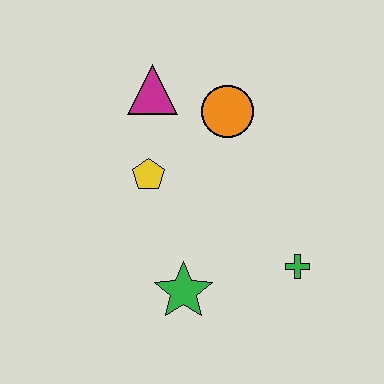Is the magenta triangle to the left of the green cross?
Yes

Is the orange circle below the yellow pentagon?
No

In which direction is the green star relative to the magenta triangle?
The green star is below the magenta triangle.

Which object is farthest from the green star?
The magenta triangle is farthest from the green star.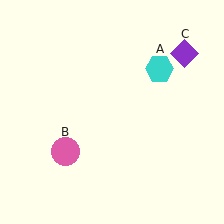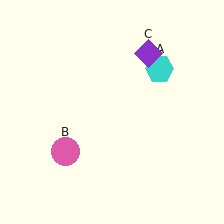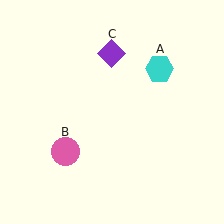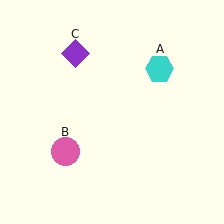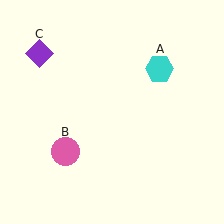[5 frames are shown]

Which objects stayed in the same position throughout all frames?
Cyan hexagon (object A) and pink circle (object B) remained stationary.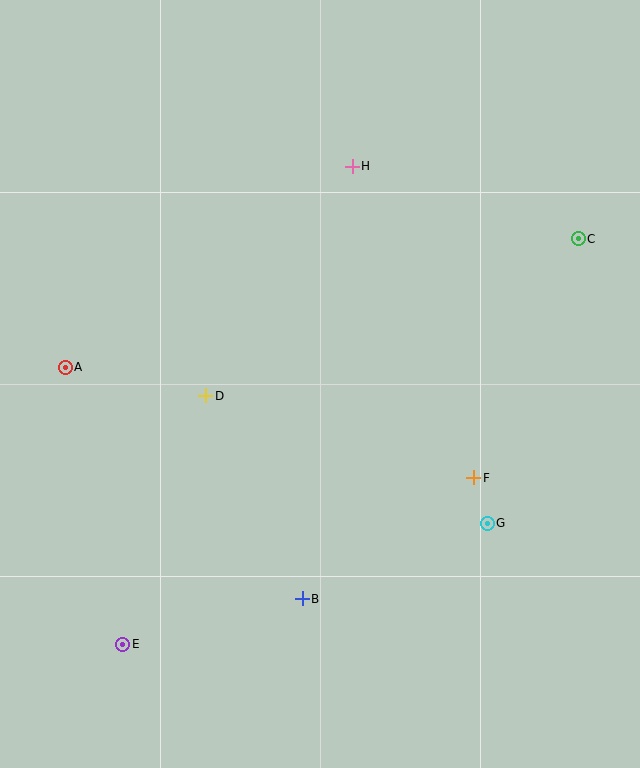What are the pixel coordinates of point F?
Point F is at (474, 478).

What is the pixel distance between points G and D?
The distance between G and D is 309 pixels.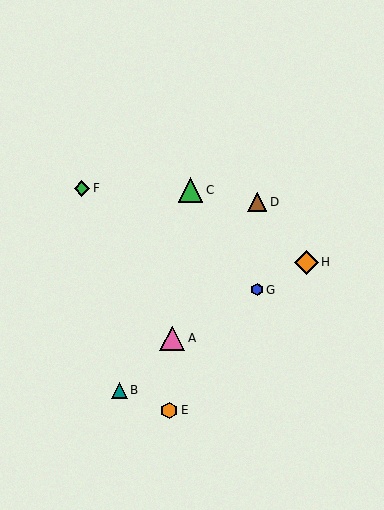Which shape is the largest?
The green triangle (labeled C) is the largest.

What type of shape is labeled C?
Shape C is a green triangle.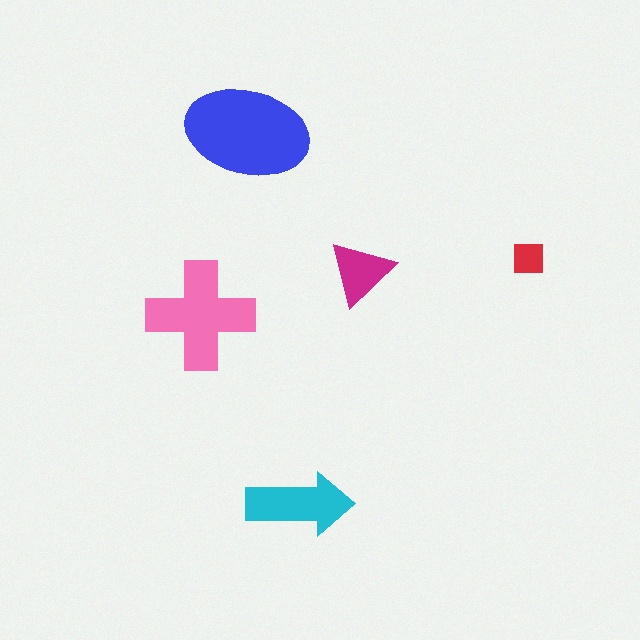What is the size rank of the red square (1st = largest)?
5th.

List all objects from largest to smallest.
The blue ellipse, the pink cross, the cyan arrow, the magenta triangle, the red square.